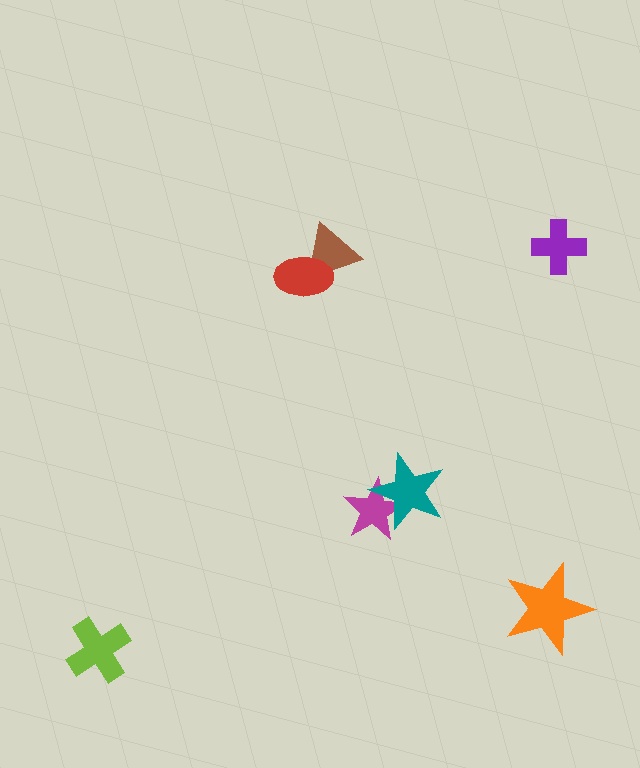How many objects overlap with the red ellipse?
1 object overlaps with the red ellipse.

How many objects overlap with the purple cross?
0 objects overlap with the purple cross.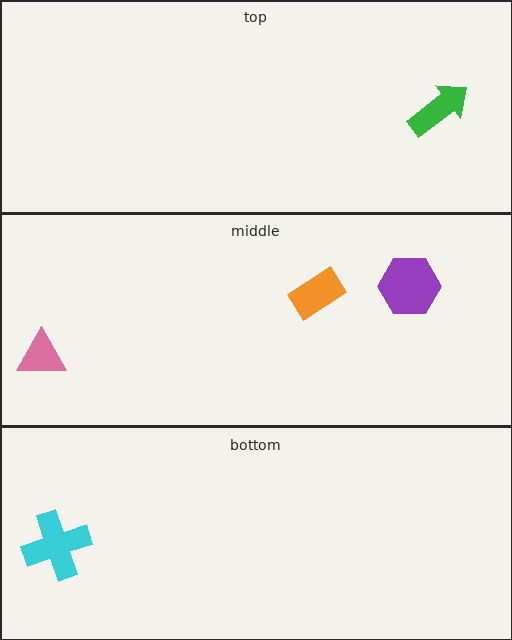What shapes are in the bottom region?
The cyan cross.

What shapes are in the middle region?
The pink triangle, the orange rectangle, the purple hexagon.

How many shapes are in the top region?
1.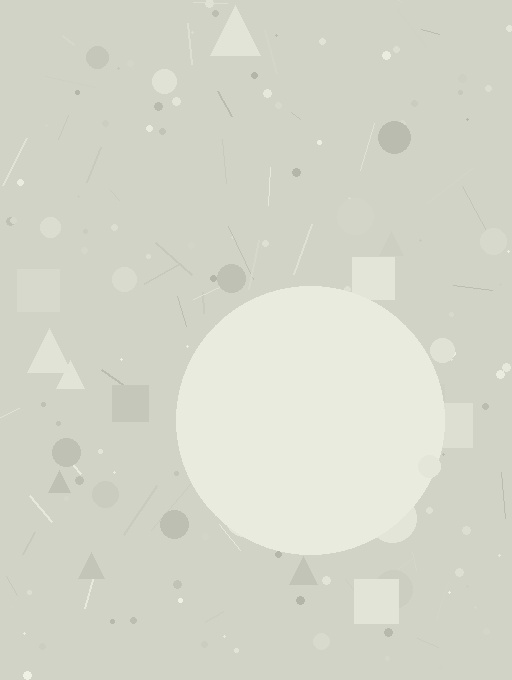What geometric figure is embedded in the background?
A circle is embedded in the background.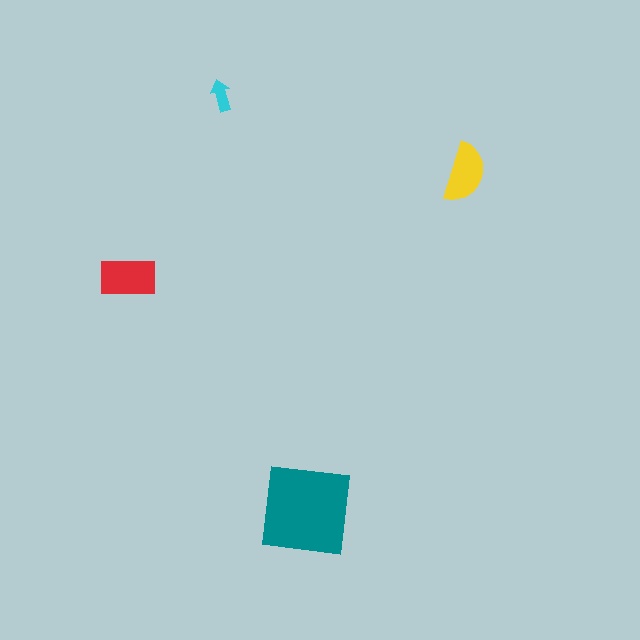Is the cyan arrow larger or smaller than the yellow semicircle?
Smaller.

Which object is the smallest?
The cyan arrow.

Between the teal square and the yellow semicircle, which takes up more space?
The teal square.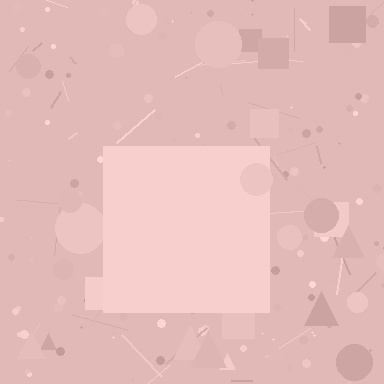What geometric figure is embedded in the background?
A square is embedded in the background.